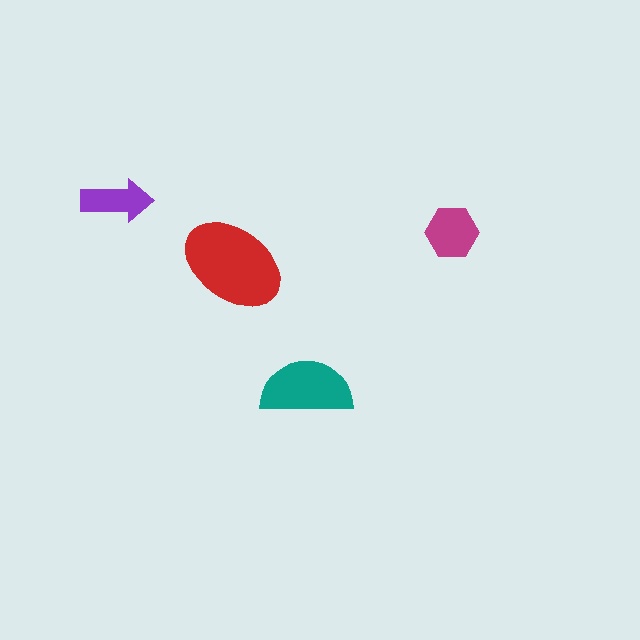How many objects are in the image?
There are 4 objects in the image.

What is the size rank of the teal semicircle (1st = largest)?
2nd.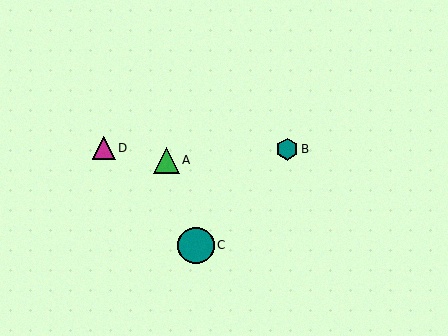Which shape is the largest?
The teal circle (labeled C) is the largest.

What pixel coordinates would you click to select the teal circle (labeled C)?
Click at (196, 245) to select the teal circle C.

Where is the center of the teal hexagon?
The center of the teal hexagon is at (287, 149).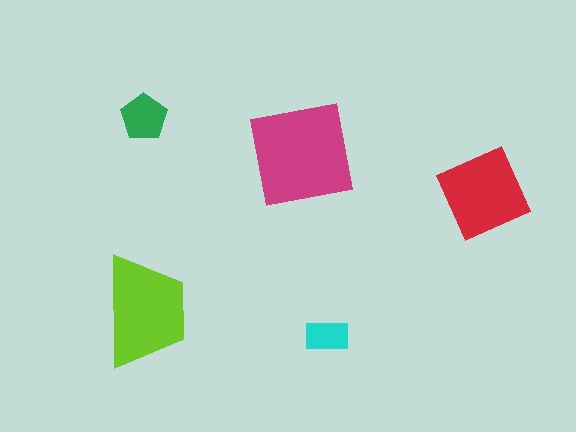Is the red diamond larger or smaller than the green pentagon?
Larger.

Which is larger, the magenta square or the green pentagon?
The magenta square.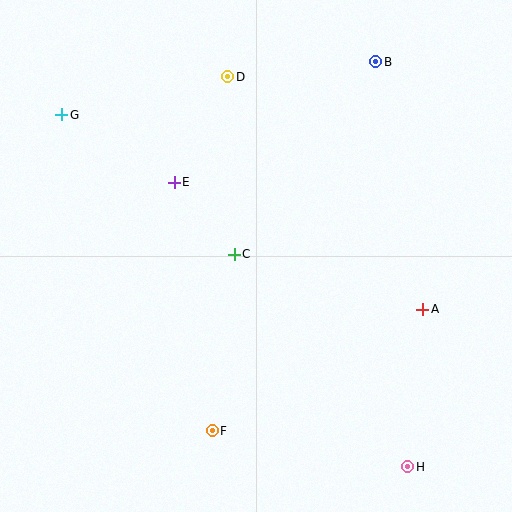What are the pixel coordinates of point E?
Point E is at (174, 182).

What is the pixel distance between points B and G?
The distance between B and G is 318 pixels.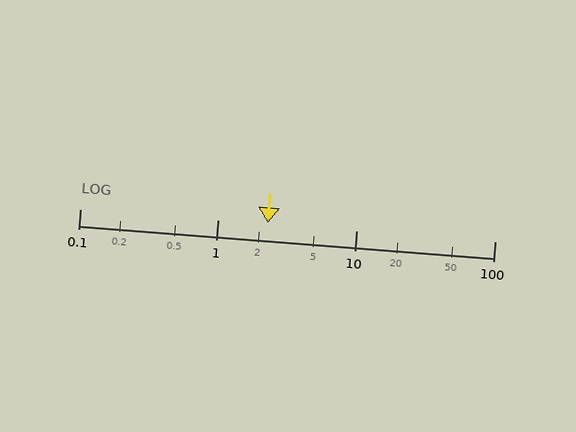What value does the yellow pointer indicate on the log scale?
The pointer indicates approximately 2.3.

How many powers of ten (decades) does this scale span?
The scale spans 3 decades, from 0.1 to 100.